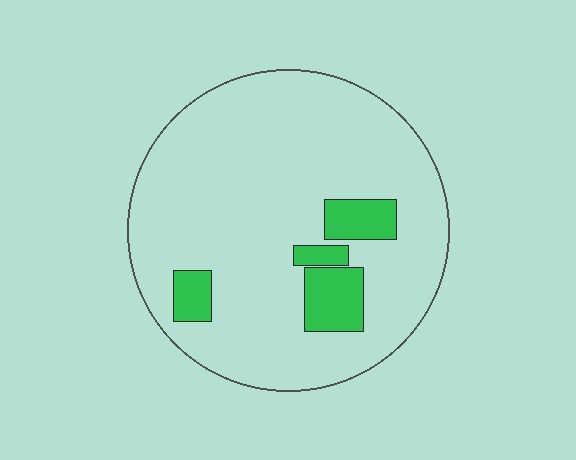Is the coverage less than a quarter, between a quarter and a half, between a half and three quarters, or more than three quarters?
Less than a quarter.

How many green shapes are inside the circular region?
4.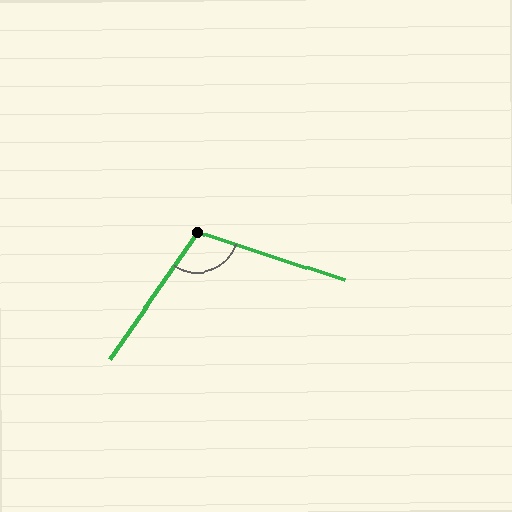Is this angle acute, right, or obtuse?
It is obtuse.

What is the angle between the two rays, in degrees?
Approximately 107 degrees.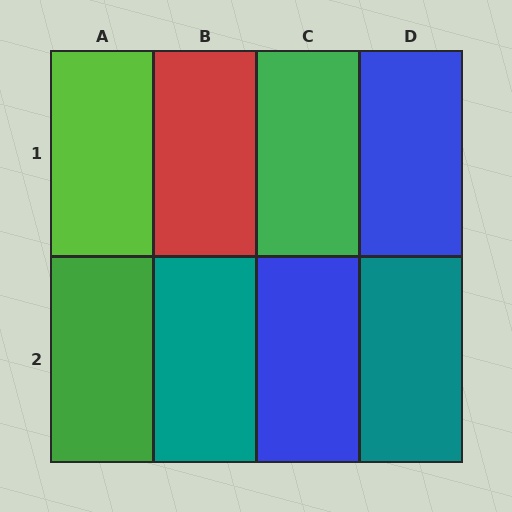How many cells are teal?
2 cells are teal.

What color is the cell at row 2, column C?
Blue.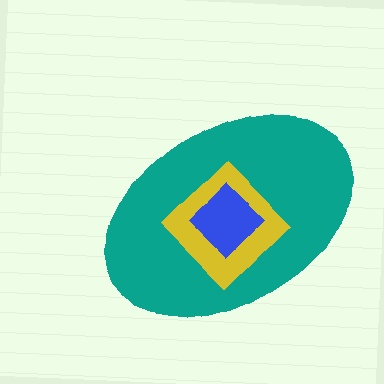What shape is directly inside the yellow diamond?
The blue diamond.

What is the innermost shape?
The blue diamond.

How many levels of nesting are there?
3.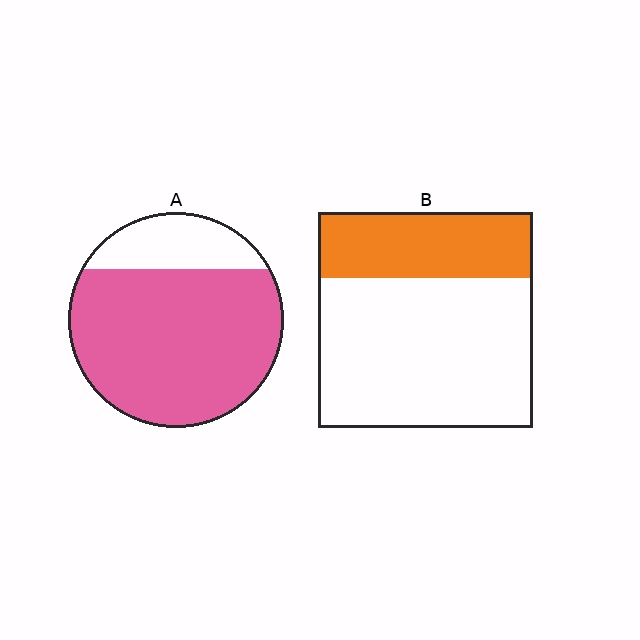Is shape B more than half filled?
No.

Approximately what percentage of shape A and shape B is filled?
A is approximately 80% and B is approximately 30%.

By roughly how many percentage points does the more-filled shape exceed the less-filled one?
By roughly 50 percentage points (A over B).